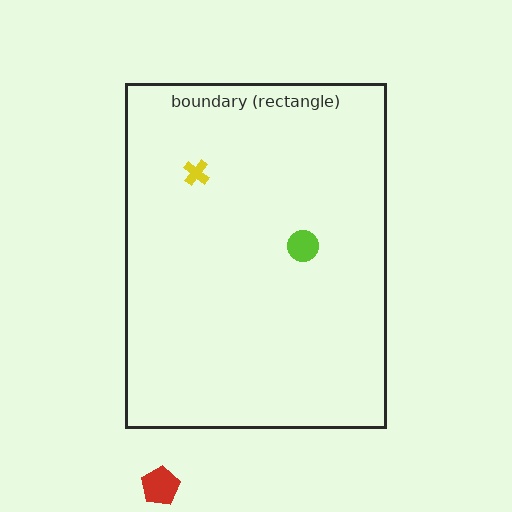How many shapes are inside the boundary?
2 inside, 1 outside.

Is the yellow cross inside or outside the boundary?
Inside.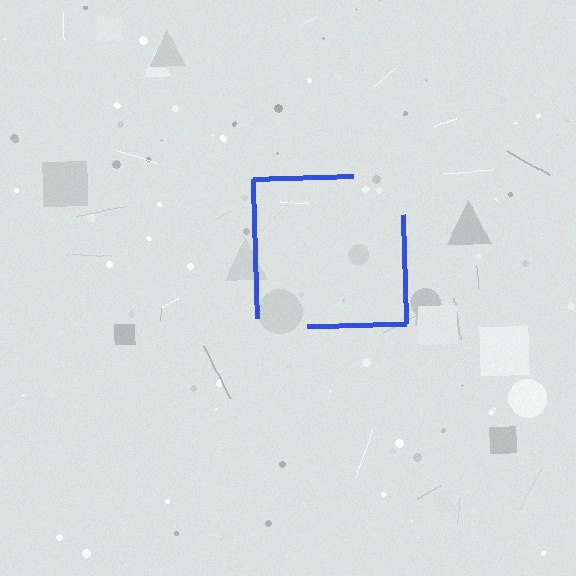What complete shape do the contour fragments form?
The contour fragments form a square.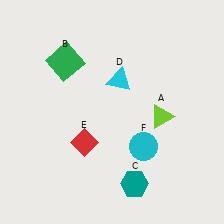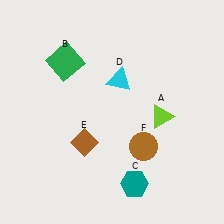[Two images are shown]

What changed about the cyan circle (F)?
In Image 1, F is cyan. In Image 2, it changed to brown.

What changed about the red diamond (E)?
In Image 1, E is red. In Image 2, it changed to brown.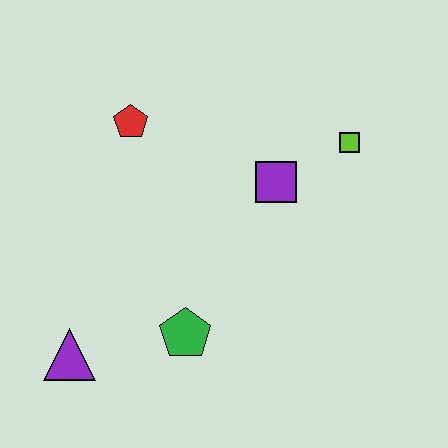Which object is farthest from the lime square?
The purple triangle is farthest from the lime square.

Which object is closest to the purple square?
The lime square is closest to the purple square.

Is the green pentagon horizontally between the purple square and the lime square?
No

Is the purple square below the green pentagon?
No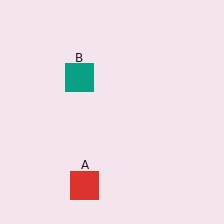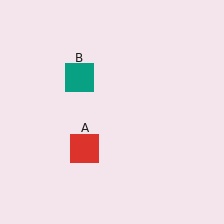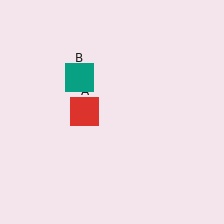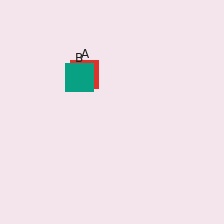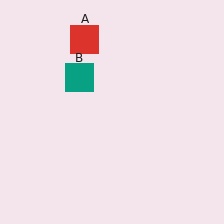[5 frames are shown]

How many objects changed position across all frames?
1 object changed position: red square (object A).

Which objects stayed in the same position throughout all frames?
Teal square (object B) remained stationary.